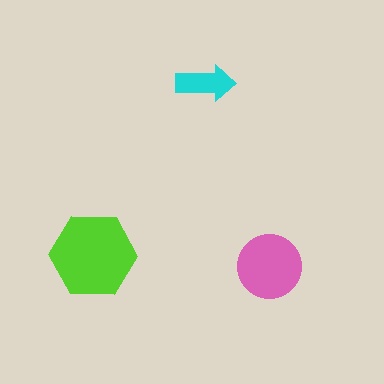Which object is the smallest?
The cyan arrow.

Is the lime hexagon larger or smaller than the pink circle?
Larger.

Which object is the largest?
The lime hexagon.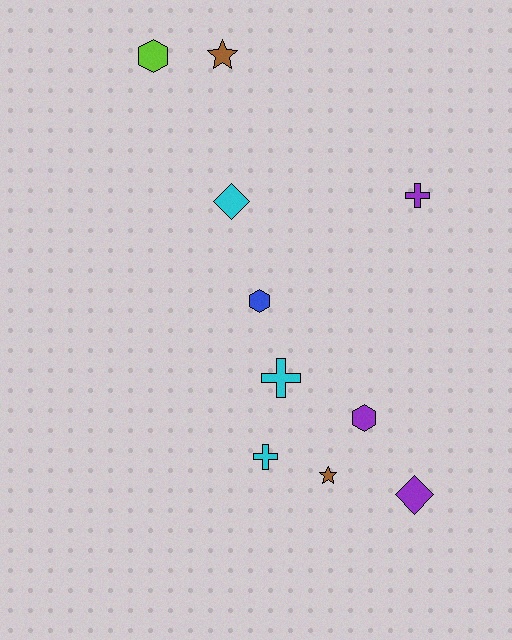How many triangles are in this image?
There are no triangles.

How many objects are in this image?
There are 10 objects.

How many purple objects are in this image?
There are 3 purple objects.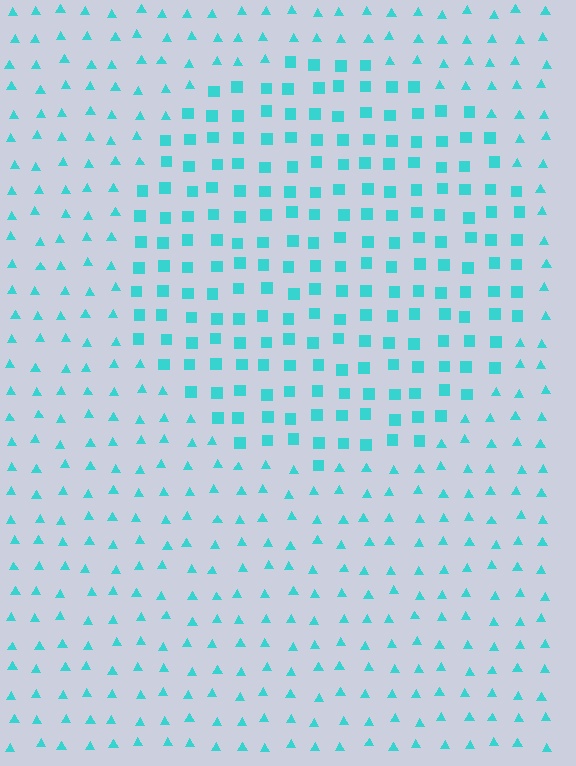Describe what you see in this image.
The image is filled with small cyan elements arranged in a uniform grid. A circle-shaped region contains squares, while the surrounding area contains triangles. The boundary is defined purely by the change in element shape.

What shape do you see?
I see a circle.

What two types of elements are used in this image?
The image uses squares inside the circle region and triangles outside it.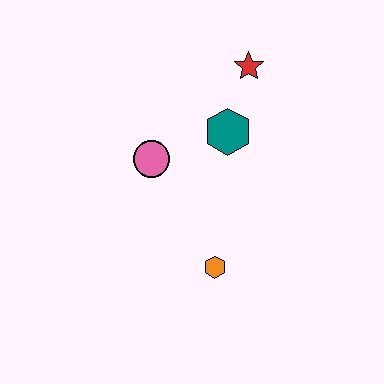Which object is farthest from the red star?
The orange hexagon is farthest from the red star.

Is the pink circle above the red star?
No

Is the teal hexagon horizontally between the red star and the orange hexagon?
Yes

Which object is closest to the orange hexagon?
The pink circle is closest to the orange hexagon.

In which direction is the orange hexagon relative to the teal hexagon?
The orange hexagon is below the teal hexagon.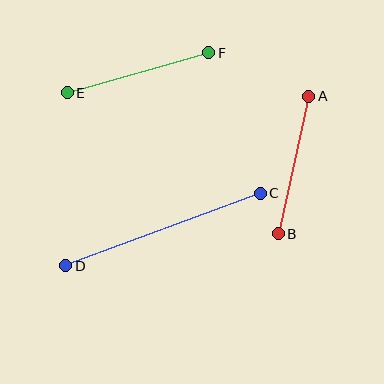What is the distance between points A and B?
The distance is approximately 141 pixels.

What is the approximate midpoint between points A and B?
The midpoint is at approximately (293, 165) pixels.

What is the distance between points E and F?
The distance is approximately 147 pixels.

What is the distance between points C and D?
The distance is approximately 208 pixels.